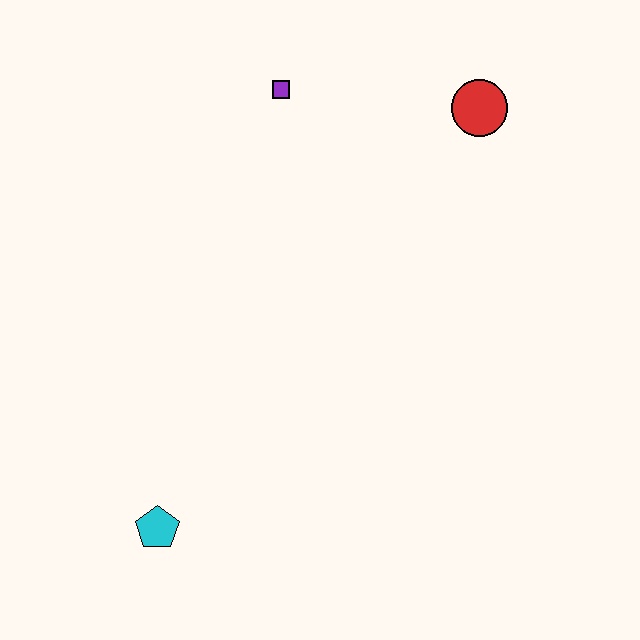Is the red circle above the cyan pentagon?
Yes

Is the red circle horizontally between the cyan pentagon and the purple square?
No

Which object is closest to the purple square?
The red circle is closest to the purple square.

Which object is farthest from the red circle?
The cyan pentagon is farthest from the red circle.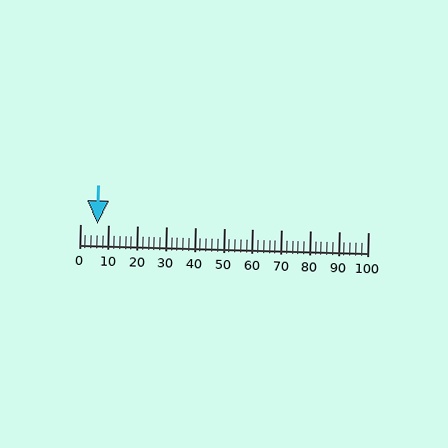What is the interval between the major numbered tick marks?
The major tick marks are spaced 10 units apart.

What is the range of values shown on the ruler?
The ruler shows values from 0 to 100.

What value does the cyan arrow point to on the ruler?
The cyan arrow points to approximately 6.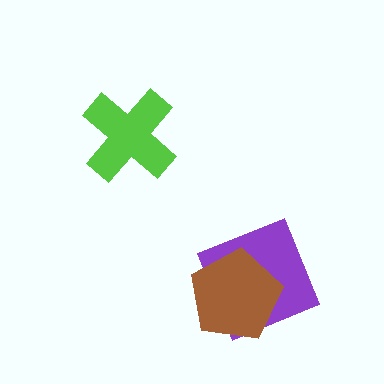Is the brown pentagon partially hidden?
No, no other shape covers it.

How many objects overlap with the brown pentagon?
1 object overlaps with the brown pentagon.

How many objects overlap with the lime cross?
0 objects overlap with the lime cross.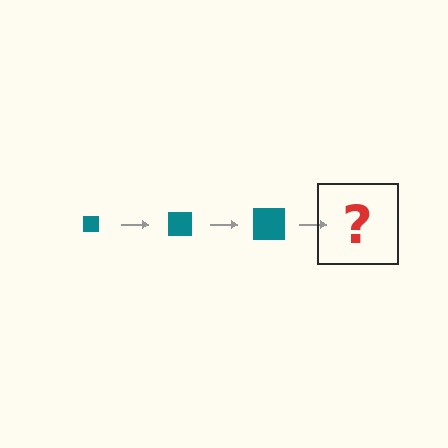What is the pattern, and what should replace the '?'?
The pattern is that the square gets progressively larger each step. The '?' should be a teal square, larger than the previous one.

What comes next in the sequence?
The next element should be a teal square, larger than the previous one.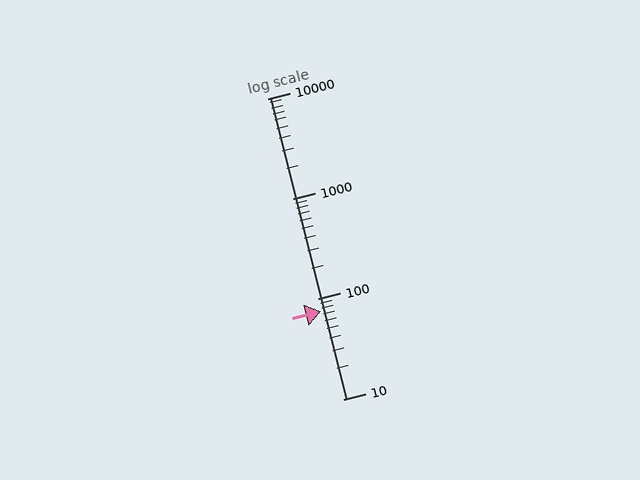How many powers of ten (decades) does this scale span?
The scale spans 3 decades, from 10 to 10000.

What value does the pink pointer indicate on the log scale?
The pointer indicates approximately 75.